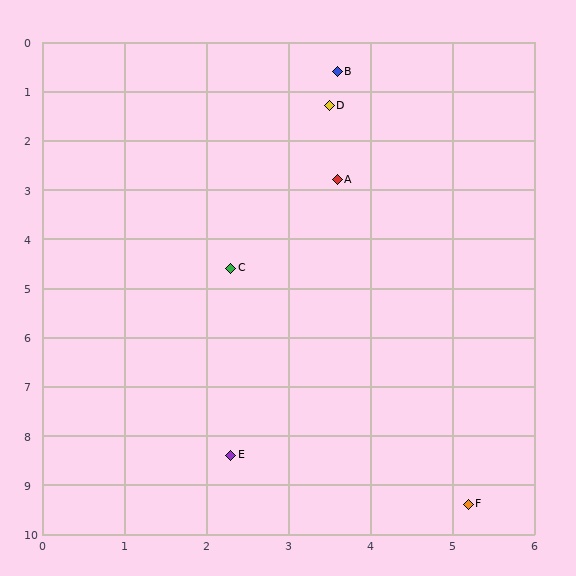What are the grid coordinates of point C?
Point C is at approximately (2.3, 4.6).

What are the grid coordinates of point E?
Point E is at approximately (2.3, 8.4).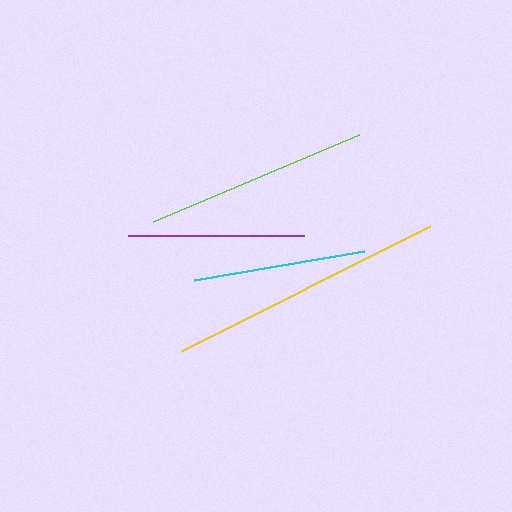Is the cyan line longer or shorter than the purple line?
The purple line is longer than the cyan line.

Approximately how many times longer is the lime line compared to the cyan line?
The lime line is approximately 1.3 times the length of the cyan line.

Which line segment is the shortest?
The cyan line is the shortest at approximately 172 pixels.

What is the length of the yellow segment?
The yellow segment is approximately 279 pixels long.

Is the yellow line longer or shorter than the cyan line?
The yellow line is longer than the cyan line.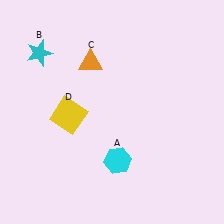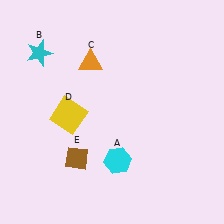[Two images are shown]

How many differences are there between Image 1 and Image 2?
There is 1 difference between the two images.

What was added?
A brown diamond (E) was added in Image 2.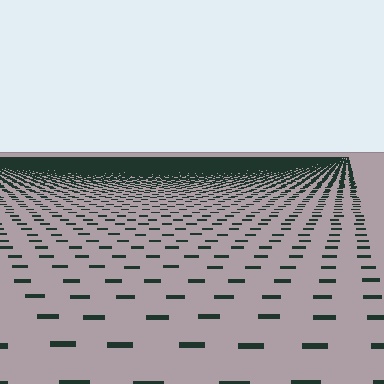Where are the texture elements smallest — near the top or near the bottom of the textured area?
Near the top.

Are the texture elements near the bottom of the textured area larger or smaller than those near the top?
Larger. Near the bottom, elements are closer to the viewer and appear at a bigger on-screen size.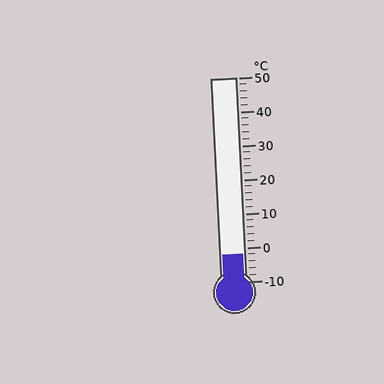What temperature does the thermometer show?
The thermometer shows approximately -2°C.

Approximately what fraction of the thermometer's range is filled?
The thermometer is filled to approximately 15% of its range.